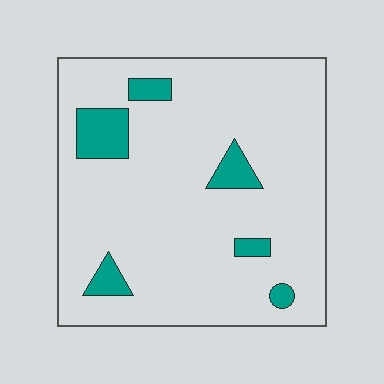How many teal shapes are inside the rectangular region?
6.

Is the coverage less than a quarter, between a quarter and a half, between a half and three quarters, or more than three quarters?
Less than a quarter.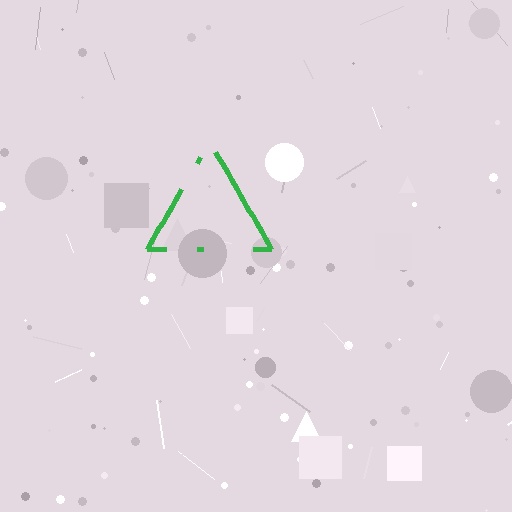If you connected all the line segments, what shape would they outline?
They would outline a triangle.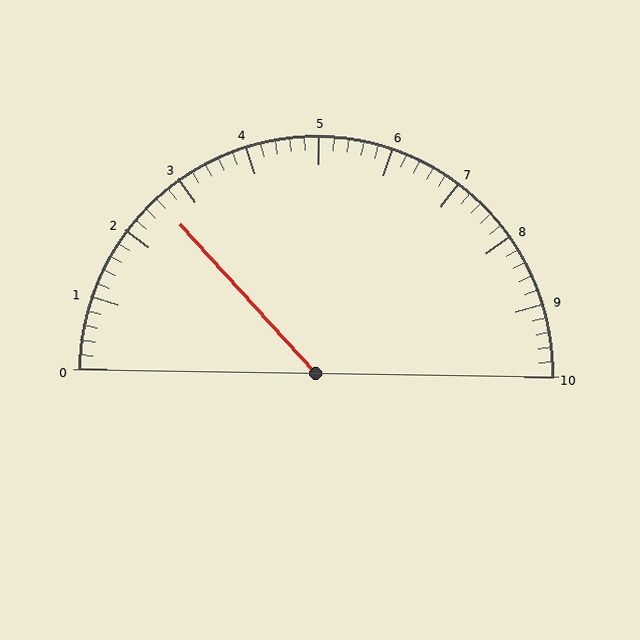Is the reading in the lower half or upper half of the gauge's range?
The reading is in the lower half of the range (0 to 10).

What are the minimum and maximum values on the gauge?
The gauge ranges from 0 to 10.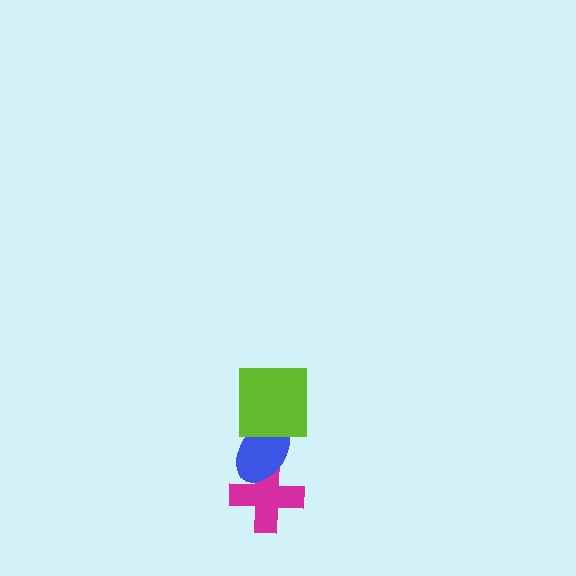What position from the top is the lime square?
The lime square is 1st from the top.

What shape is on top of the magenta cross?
The blue ellipse is on top of the magenta cross.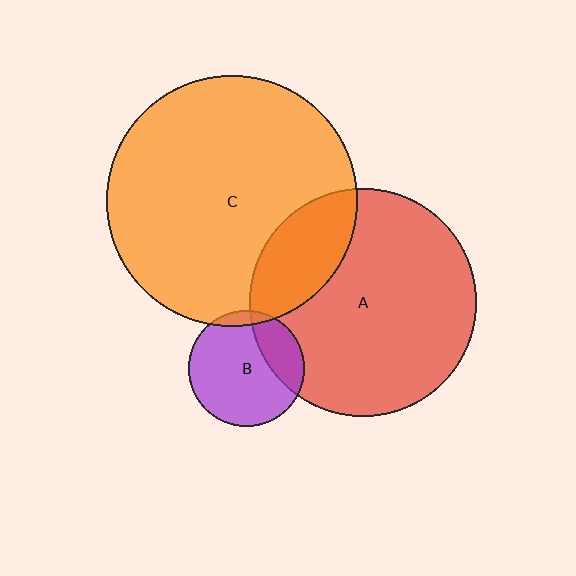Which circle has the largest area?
Circle C (orange).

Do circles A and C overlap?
Yes.